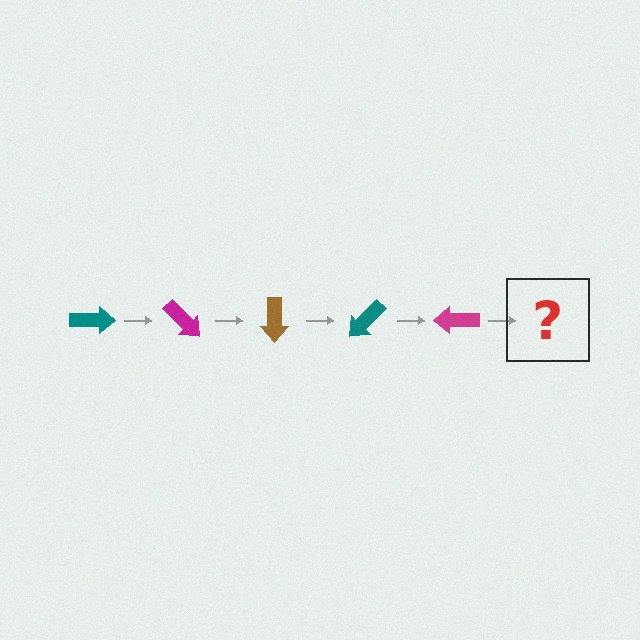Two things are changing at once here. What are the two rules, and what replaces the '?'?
The two rules are that it rotates 45 degrees each step and the color cycles through teal, magenta, and brown. The '?' should be a brown arrow, rotated 225 degrees from the start.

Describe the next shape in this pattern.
It should be a brown arrow, rotated 225 degrees from the start.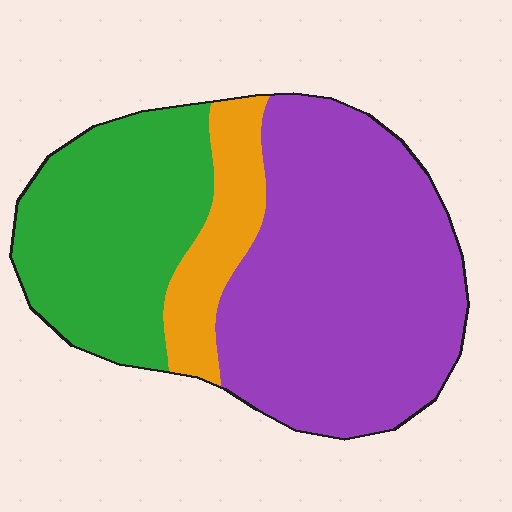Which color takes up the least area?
Orange, at roughly 15%.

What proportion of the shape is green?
Green takes up between a sixth and a third of the shape.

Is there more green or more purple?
Purple.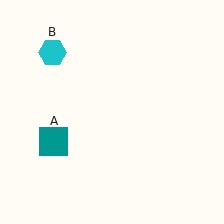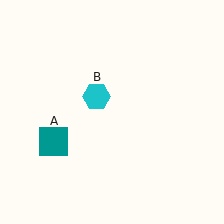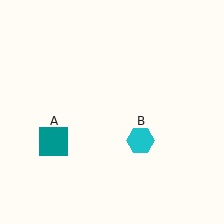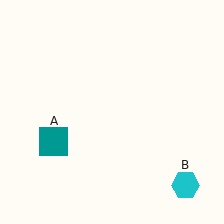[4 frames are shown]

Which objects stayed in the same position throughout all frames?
Teal square (object A) remained stationary.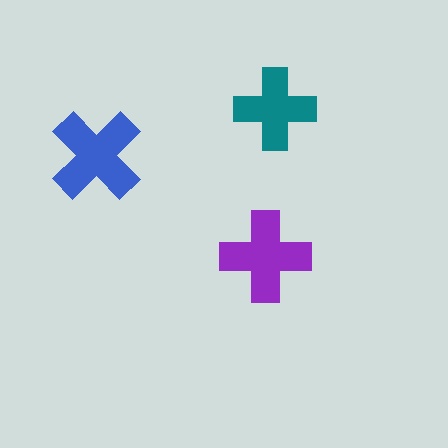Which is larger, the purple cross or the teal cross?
The purple one.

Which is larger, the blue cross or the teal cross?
The blue one.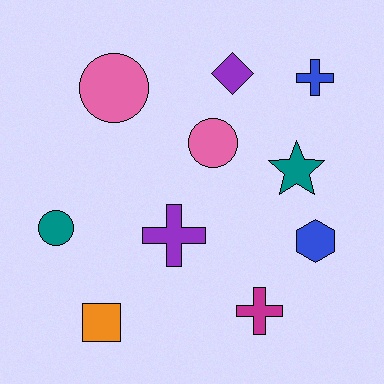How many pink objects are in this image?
There are 2 pink objects.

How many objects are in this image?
There are 10 objects.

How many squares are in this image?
There is 1 square.